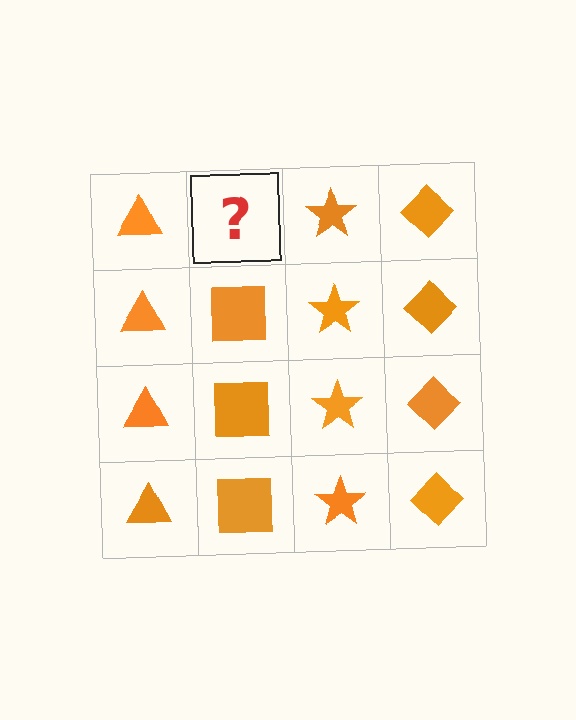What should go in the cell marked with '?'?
The missing cell should contain an orange square.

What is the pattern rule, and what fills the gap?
The rule is that each column has a consistent shape. The gap should be filled with an orange square.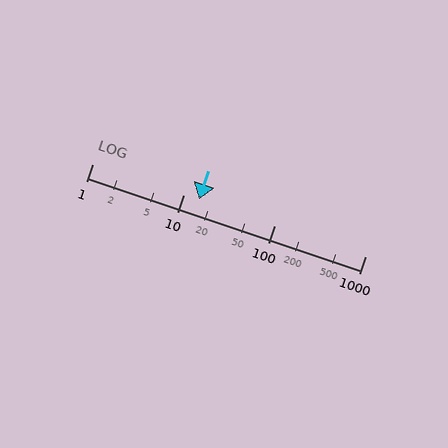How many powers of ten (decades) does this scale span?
The scale spans 3 decades, from 1 to 1000.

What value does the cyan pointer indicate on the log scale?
The pointer indicates approximately 15.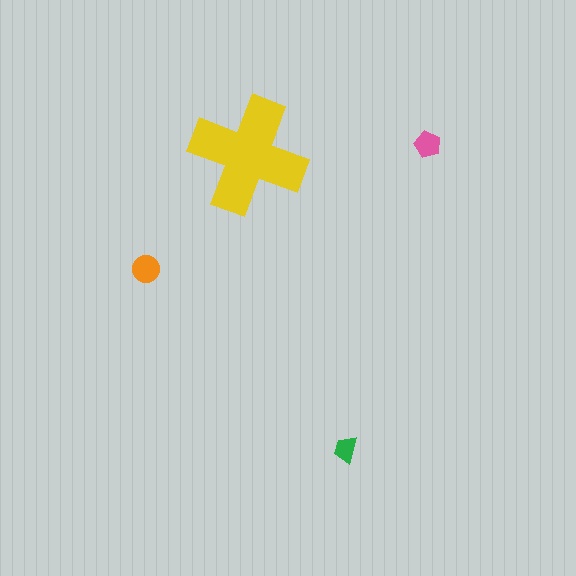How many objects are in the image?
There are 4 objects in the image.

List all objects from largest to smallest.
The yellow cross, the orange circle, the pink pentagon, the green trapezoid.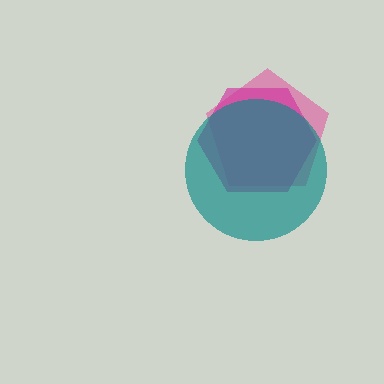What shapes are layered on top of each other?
The layered shapes are: a pink pentagon, a magenta hexagon, a teal circle.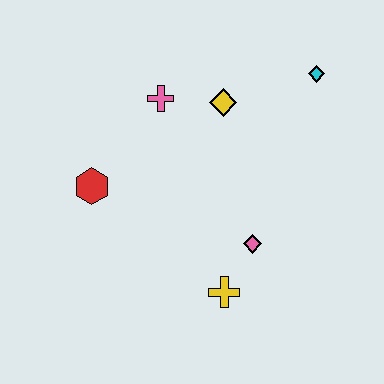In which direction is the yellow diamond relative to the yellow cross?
The yellow diamond is above the yellow cross.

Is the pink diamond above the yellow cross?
Yes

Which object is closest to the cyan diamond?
The yellow diamond is closest to the cyan diamond.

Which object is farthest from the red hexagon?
The cyan diamond is farthest from the red hexagon.